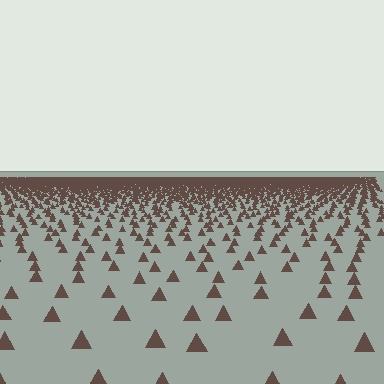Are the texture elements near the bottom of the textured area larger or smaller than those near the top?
Larger. Near the bottom, elements are closer to the viewer and appear at a bigger on-screen size.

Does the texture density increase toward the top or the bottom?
Density increases toward the top.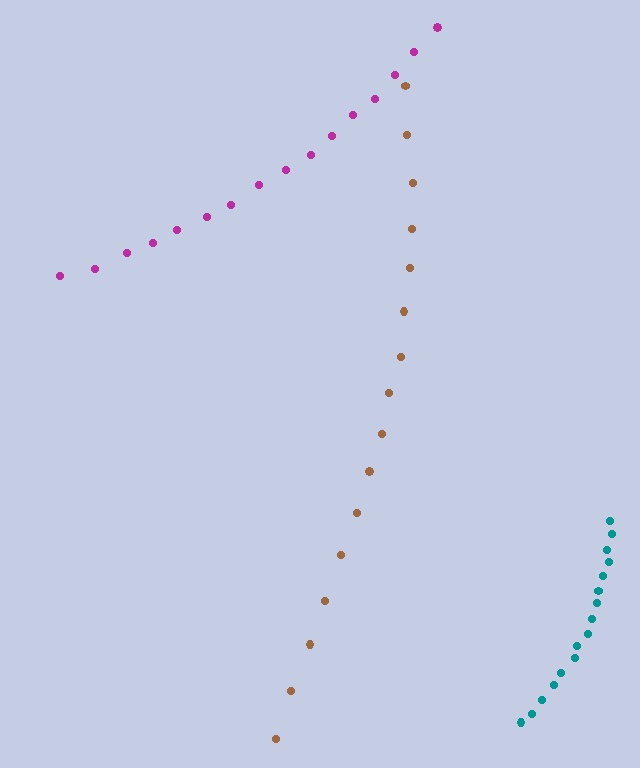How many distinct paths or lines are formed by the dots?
There are 3 distinct paths.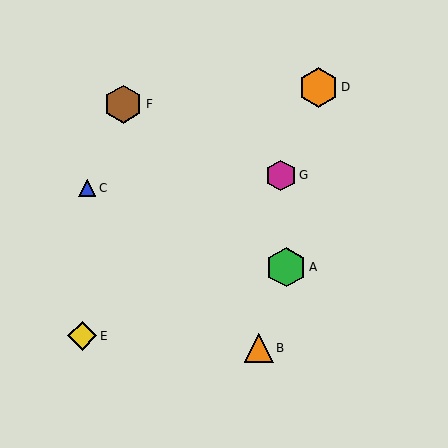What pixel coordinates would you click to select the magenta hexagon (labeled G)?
Click at (281, 175) to select the magenta hexagon G.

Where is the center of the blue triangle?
The center of the blue triangle is at (87, 188).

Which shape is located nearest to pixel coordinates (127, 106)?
The brown hexagon (labeled F) at (123, 104) is nearest to that location.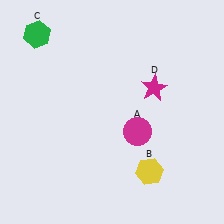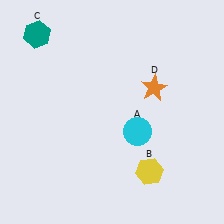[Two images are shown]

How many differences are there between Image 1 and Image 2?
There are 3 differences between the two images.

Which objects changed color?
A changed from magenta to cyan. C changed from green to teal. D changed from magenta to orange.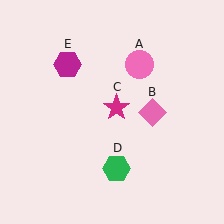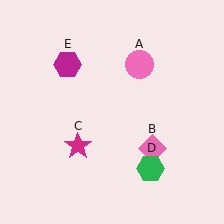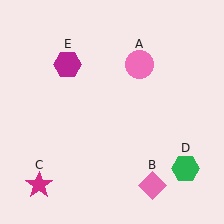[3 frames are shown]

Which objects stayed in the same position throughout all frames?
Pink circle (object A) and magenta hexagon (object E) remained stationary.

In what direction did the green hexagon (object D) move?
The green hexagon (object D) moved right.